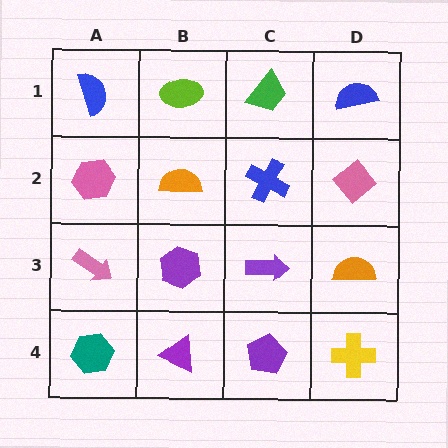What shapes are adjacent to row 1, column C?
A blue cross (row 2, column C), a lime ellipse (row 1, column B), a blue semicircle (row 1, column D).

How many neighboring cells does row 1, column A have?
2.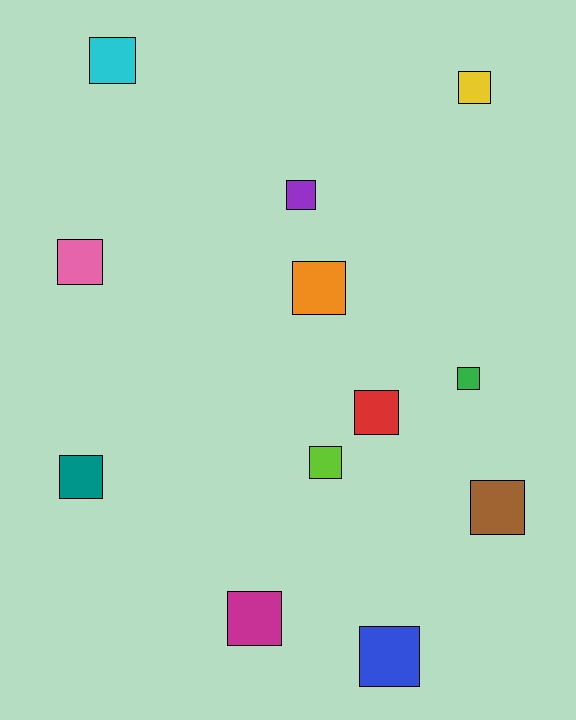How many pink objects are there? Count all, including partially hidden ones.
There is 1 pink object.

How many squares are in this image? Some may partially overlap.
There are 12 squares.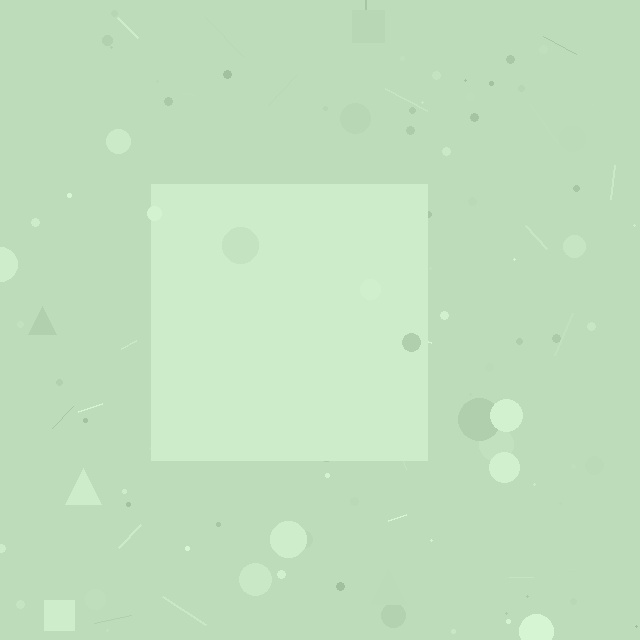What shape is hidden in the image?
A square is hidden in the image.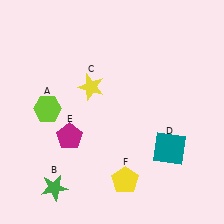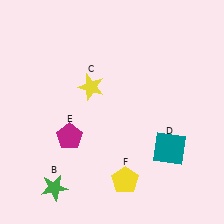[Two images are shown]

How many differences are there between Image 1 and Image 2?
There is 1 difference between the two images.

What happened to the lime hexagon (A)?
The lime hexagon (A) was removed in Image 2. It was in the top-left area of Image 1.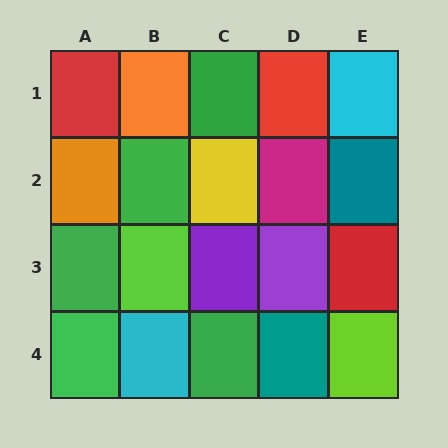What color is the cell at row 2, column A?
Orange.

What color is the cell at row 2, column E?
Teal.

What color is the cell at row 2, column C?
Yellow.